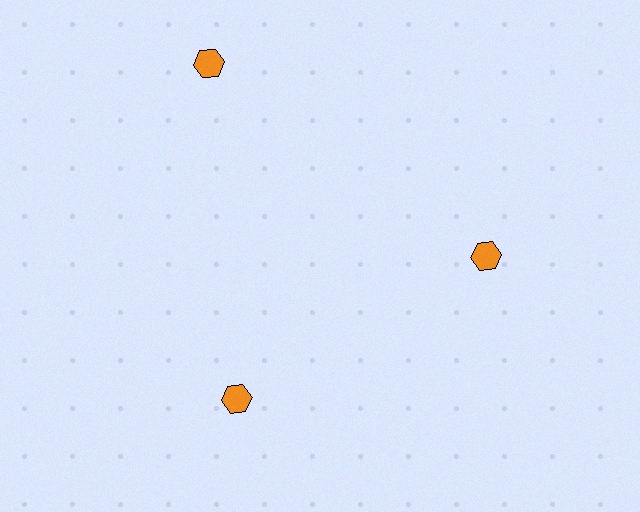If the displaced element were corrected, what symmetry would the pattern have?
It would have 3-fold rotational symmetry — the pattern would map onto itself every 120 degrees.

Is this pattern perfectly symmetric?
No. The 3 orange hexagons are arranged in a ring, but one element near the 11 o'clock position is pushed outward from the center, breaking the 3-fold rotational symmetry.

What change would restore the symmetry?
The symmetry would be restored by moving it inward, back onto the ring so that all 3 hexagons sit at equal angles and equal distance from the center.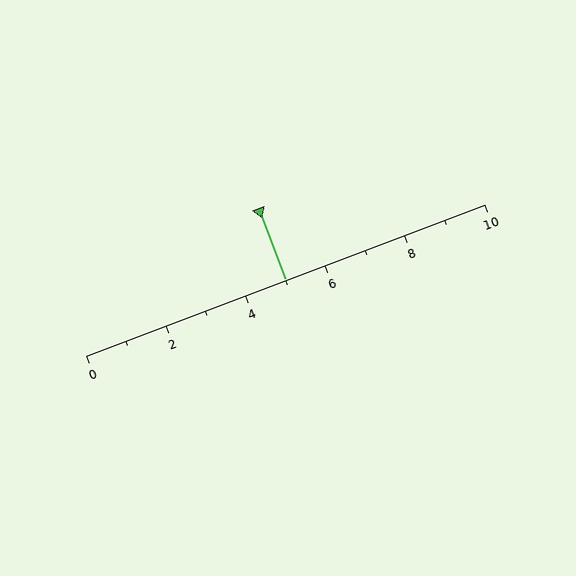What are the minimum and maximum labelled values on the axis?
The axis runs from 0 to 10.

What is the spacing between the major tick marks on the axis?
The major ticks are spaced 2 apart.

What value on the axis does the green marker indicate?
The marker indicates approximately 5.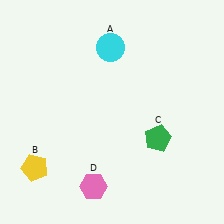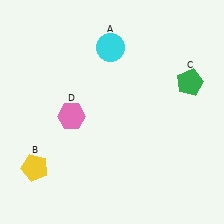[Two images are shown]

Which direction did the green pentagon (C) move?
The green pentagon (C) moved up.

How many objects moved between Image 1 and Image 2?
2 objects moved between the two images.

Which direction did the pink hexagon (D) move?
The pink hexagon (D) moved up.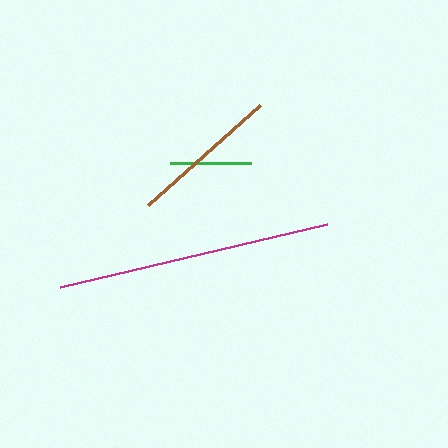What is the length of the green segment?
The green segment is approximately 82 pixels long.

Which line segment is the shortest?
The green line is the shortest at approximately 82 pixels.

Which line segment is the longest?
The magenta line is the longest at approximately 275 pixels.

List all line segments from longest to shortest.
From longest to shortest: magenta, brown, green.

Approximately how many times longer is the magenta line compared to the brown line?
The magenta line is approximately 1.8 times the length of the brown line.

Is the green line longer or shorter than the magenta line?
The magenta line is longer than the green line.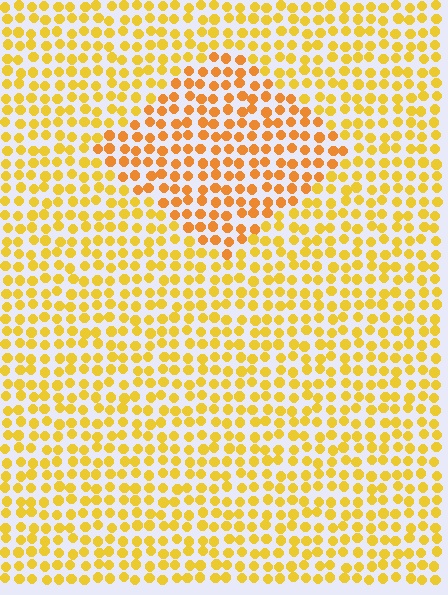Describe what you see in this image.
The image is filled with small yellow elements in a uniform arrangement. A diamond-shaped region is visible where the elements are tinted to a slightly different hue, forming a subtle color boundary.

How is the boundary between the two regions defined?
The boundary is defined purely by a slight shift in hue (about 21 degrees). Spacing, size, and orientation are identical on both sides.